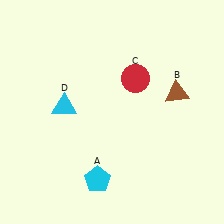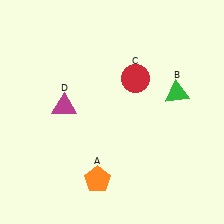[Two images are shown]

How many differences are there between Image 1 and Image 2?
There are 3 differences between the two images.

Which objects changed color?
A changed from cyan to orange. B changed from brown to green. D changed from cyan to magenta.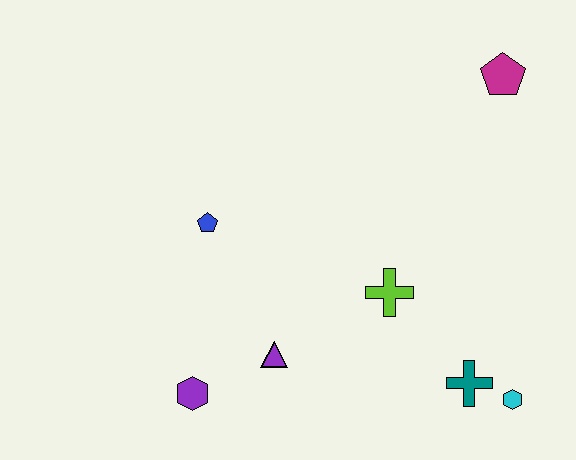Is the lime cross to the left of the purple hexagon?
No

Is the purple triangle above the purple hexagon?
Yes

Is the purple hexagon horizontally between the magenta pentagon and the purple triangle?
No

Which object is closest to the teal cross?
The cyan hexagon is closest to the teal cross.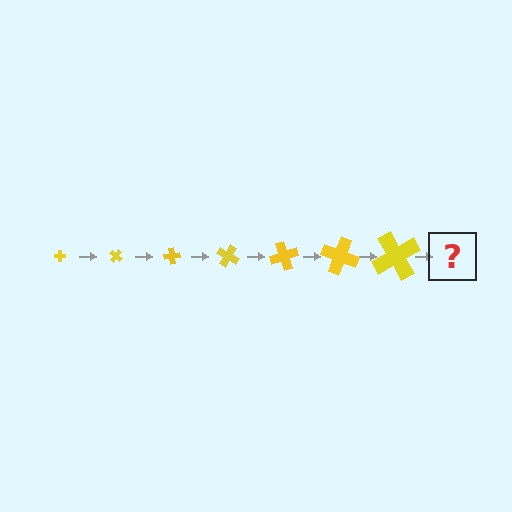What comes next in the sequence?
The next element should be a cross, larger than the previous one and rotated 280 degrees from the start.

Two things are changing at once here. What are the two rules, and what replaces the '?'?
The two rules are that the cross grows larger each step and it rotates 40 degrees each step. The '?' should be a cross, larger than the previous one and rotated 280 degrees from the start.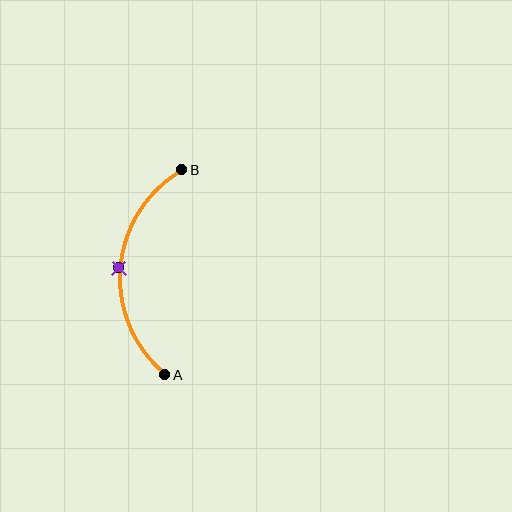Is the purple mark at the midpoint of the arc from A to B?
Yes. The purple mark lies on the arc at equal arc-length from both A and B — it is the arc midpoint.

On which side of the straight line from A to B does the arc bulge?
The arc bulges to the left of the straight line connecting A and B.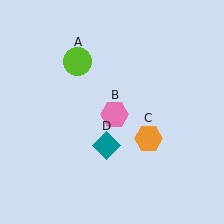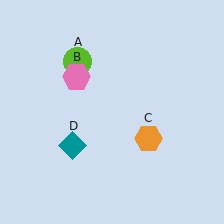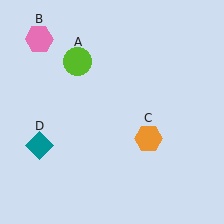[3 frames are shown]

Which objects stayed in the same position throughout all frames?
Lime circle (object A) and orange hexagon (object C) remained stationary.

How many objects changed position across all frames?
2 objects changed position: pink hexagon (object B), teal diamond (object D).